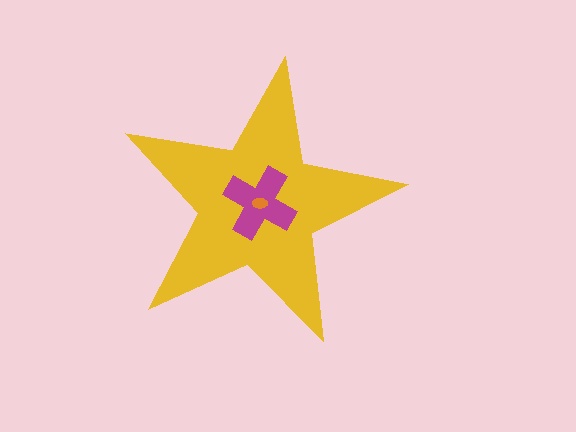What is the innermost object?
The orange ellipse.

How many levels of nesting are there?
3.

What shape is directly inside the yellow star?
The magenta cross.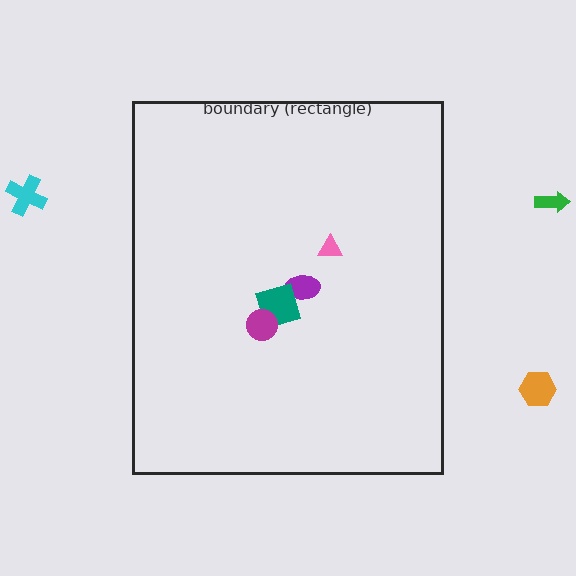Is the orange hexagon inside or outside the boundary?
Outside.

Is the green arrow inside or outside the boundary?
Outside.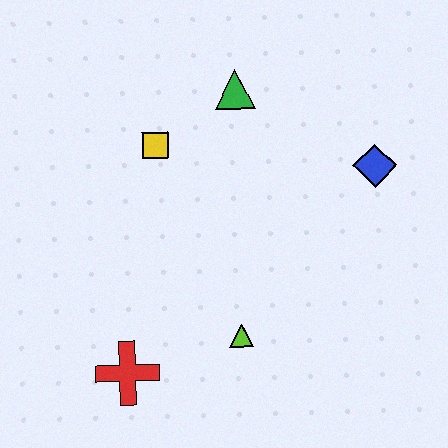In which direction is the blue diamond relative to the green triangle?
The blue diamond is to the right of the green triangle.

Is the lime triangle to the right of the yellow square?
Yes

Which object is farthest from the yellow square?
The red cross is farthest from the yellow square.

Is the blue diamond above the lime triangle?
Yes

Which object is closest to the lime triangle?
The red cross is closest to the lime triangle.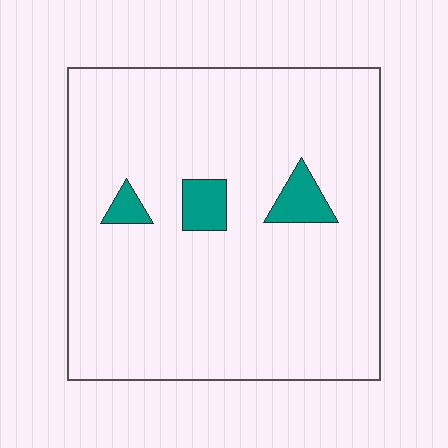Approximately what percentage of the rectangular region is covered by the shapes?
Approximately 5%.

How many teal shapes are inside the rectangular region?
3.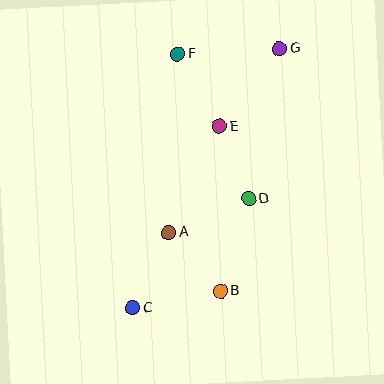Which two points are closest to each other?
Points A and B are closest to each other.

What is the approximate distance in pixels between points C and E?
The distance between C and E is approximately 201 pixels.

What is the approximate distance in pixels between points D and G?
The distance between D and G is approximately 153 pixels.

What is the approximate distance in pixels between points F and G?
The distance between F and G is approximately 102 pixels.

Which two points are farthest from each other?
Points C and G are farthest from each other.